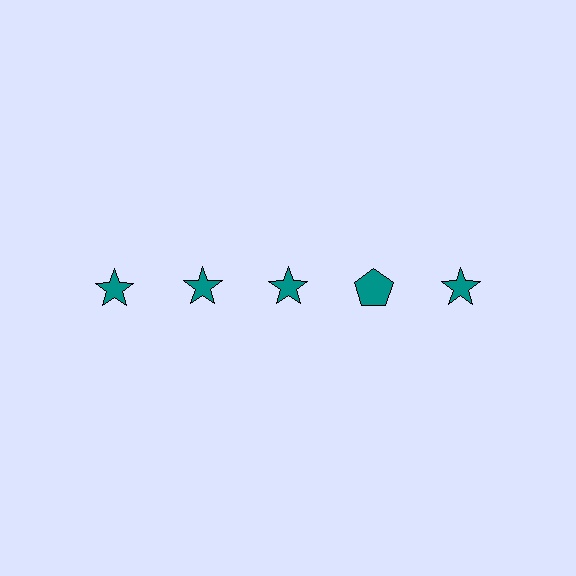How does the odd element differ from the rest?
It has a different shape: pentagon instead of star.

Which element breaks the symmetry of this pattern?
The teal pentagon in the top row, second from right column breaks the symmetry. All other shapes are teal stars.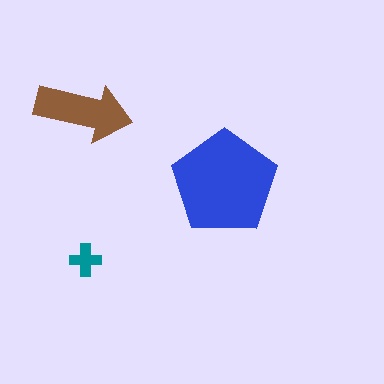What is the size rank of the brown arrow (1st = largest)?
2nd.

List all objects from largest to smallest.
The blue pentagon, the brown arrow, the teal cross.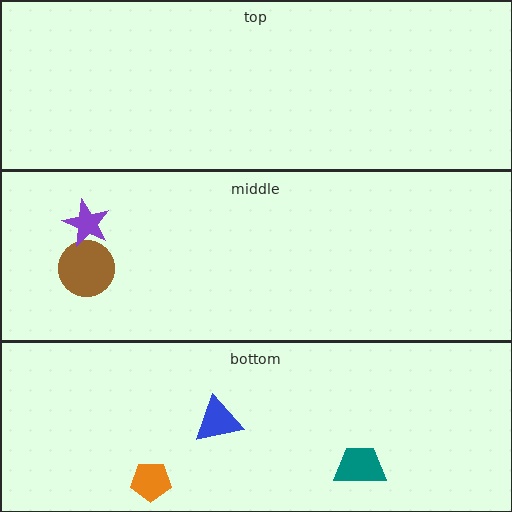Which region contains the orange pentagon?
The bottom region.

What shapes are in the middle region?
The brown circle, the purple star.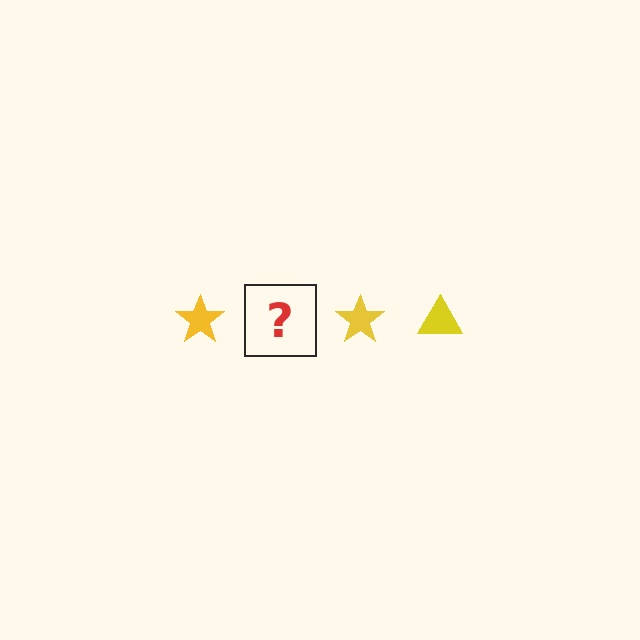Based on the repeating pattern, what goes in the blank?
The blank should be a yellow triangle.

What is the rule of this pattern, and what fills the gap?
The rule is that the pattern cycles through star, triangle shapes in yellow. The gap should be filled with a yellow triangle.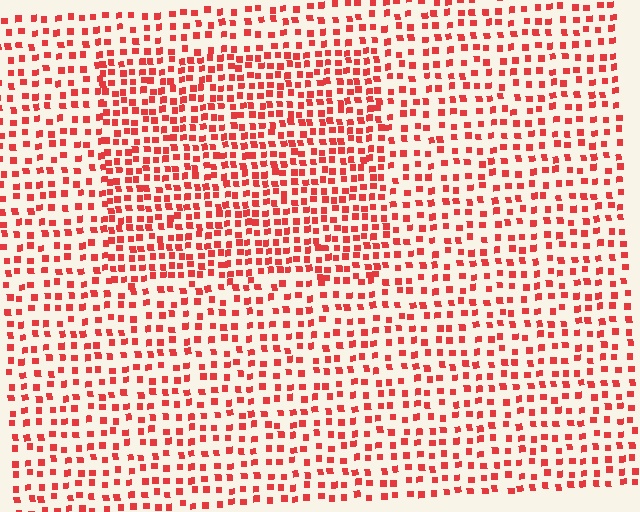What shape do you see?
I see a rectangle.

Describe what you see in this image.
The image contains small red elements arranged at two different densities. A rectangle-shaped region is visible where the elements are more densely packed than the surrounding area.